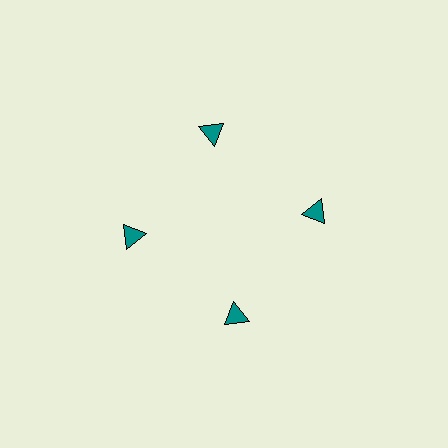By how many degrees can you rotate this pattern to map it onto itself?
The pattern maps onto itself every 90 degrees of rotation.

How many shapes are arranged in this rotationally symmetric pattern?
There are 4 shapes, arranged in 4 groups of 1.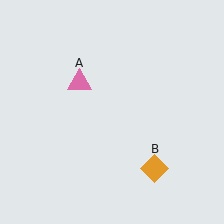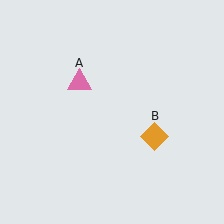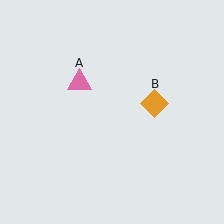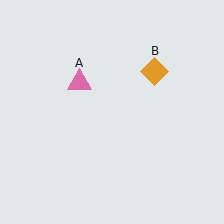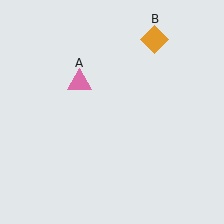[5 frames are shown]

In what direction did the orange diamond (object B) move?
The orange diamond (object B) moved up.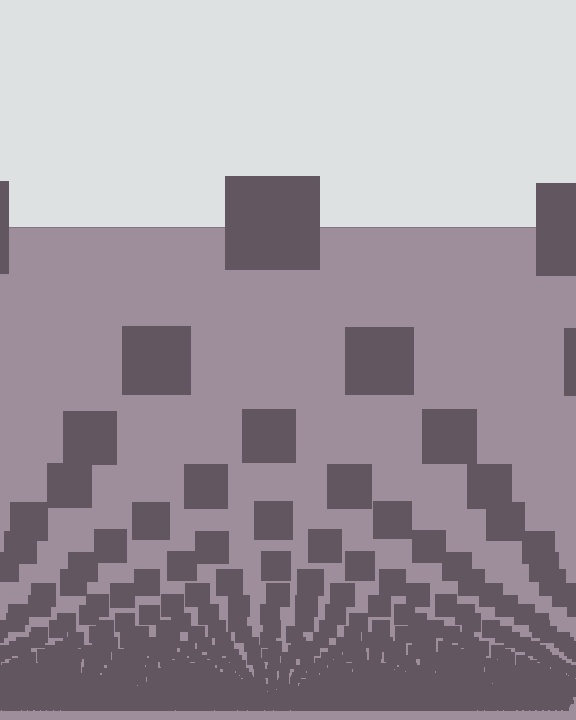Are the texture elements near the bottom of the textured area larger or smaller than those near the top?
Smaller. The gradient is inverted — elements near the bottom are smaller and denser.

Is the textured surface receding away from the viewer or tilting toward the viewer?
The surface appears to tilt toward the viewer. Texture elements get larger and sparser toward the top.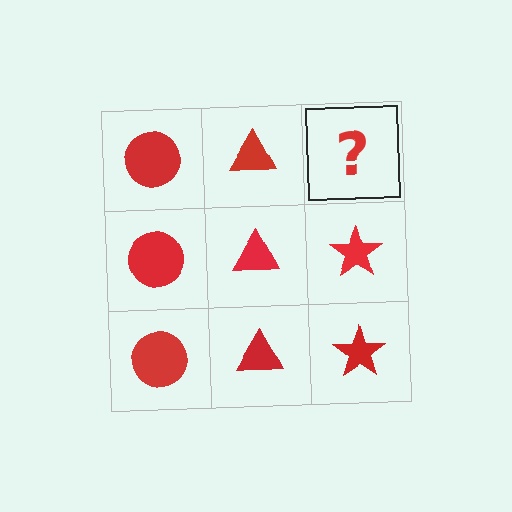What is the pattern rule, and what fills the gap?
The rule is that each column has a consistent shape. The gap should be filled with a red star.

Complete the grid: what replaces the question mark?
The question mark should be replaced with a red star.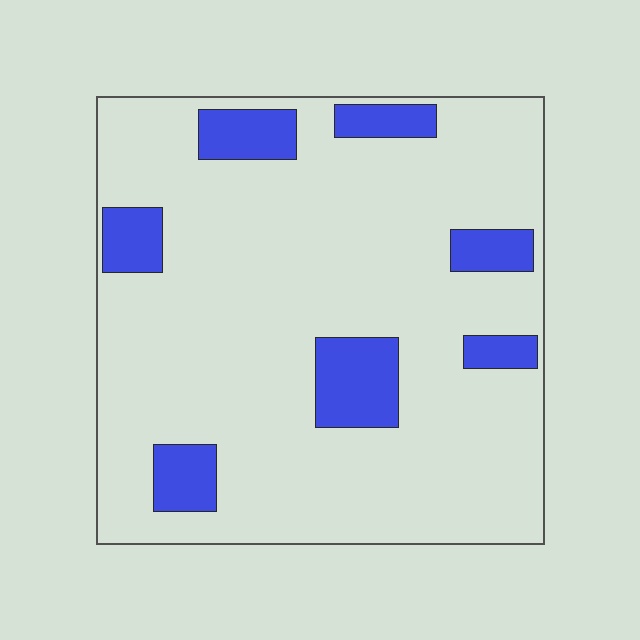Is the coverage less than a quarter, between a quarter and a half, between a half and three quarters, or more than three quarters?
Less than a quarter.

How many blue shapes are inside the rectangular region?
7.